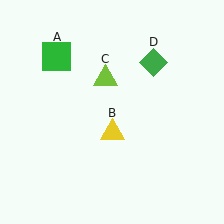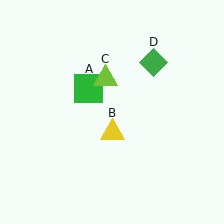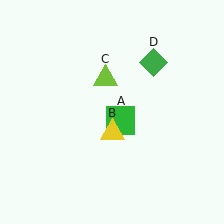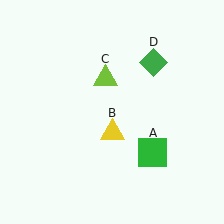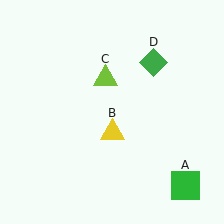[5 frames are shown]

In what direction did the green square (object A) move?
The green square (object A) moved down and to the right.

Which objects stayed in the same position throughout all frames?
Yellow triangle (object B) and lime triangle (object C) and green diamond (object D) remained stationary.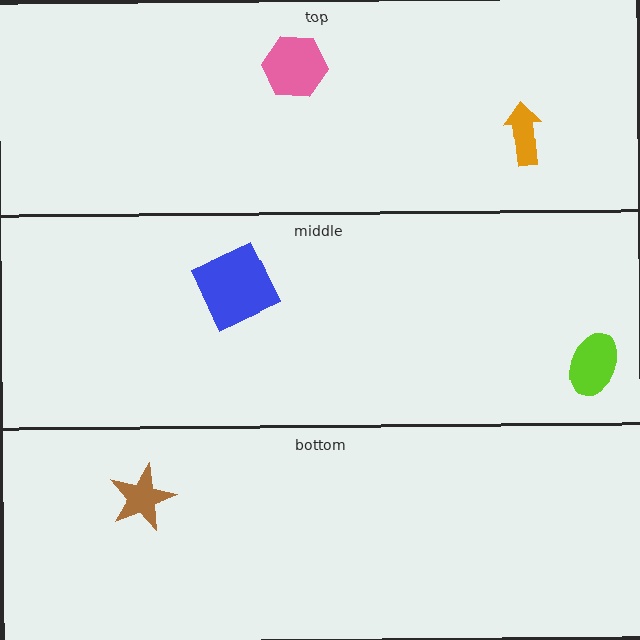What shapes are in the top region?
The orange arrow, the pink hexagon.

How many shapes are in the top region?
2.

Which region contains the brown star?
The bottom region.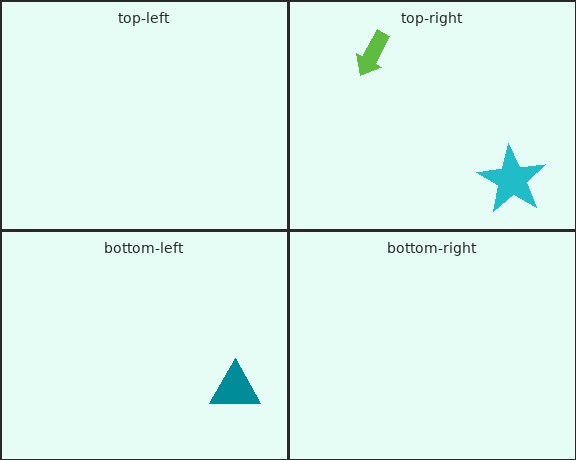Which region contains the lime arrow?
The top-right region.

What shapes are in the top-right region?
The lime arrow, the cyan star.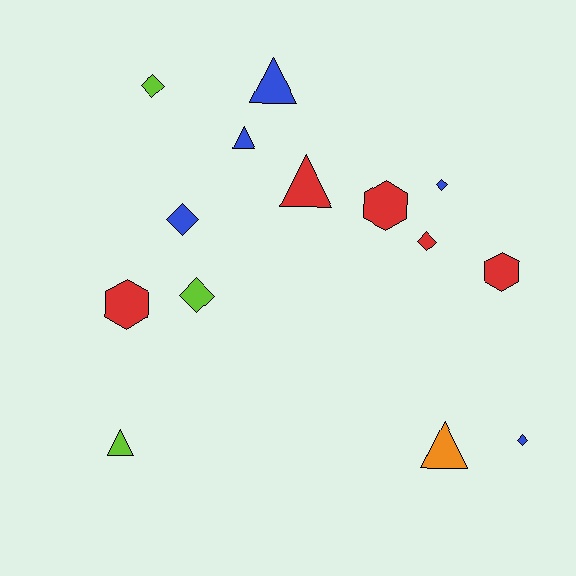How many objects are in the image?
There are 14 objects.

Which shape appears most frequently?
Diamond, with 6 objects.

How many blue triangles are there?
There are 2 blue triangles.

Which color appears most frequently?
Red, with 5 objects.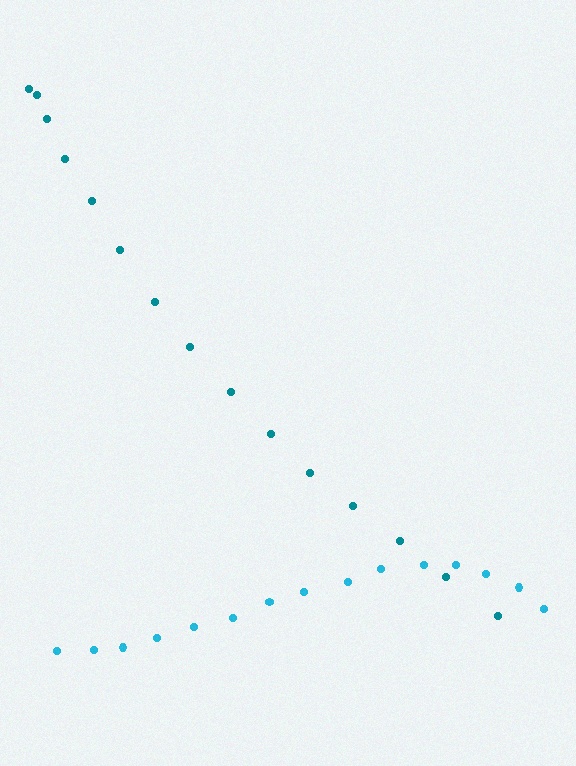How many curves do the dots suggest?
There are 2 distinct paths.